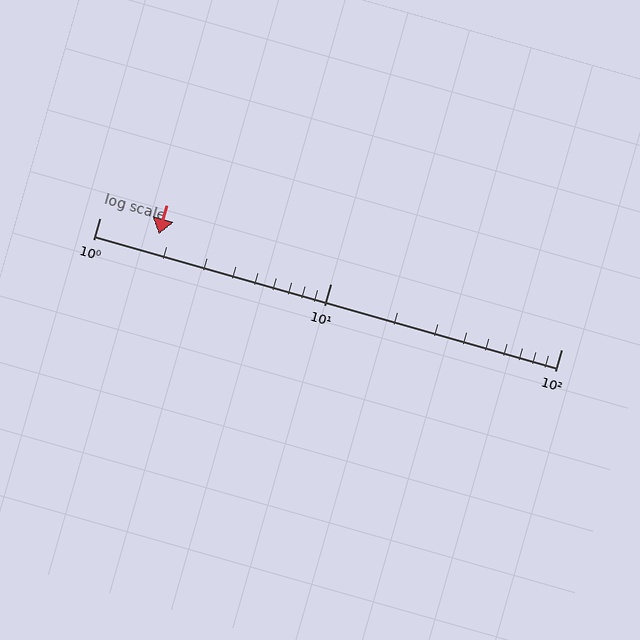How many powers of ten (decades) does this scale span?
The scale spans 2 decades, from 1 to 100.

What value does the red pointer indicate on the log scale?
The pointer indicates approximately 1.8.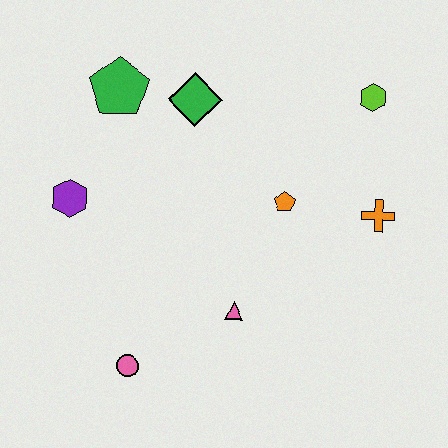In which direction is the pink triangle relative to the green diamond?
The pink triangle is below the green diamond.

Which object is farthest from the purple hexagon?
The lime hexagon is farthest from the purple hexagon.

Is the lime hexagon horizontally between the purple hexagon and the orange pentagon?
No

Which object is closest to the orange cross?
The orange pentagon is closest to the orange cross.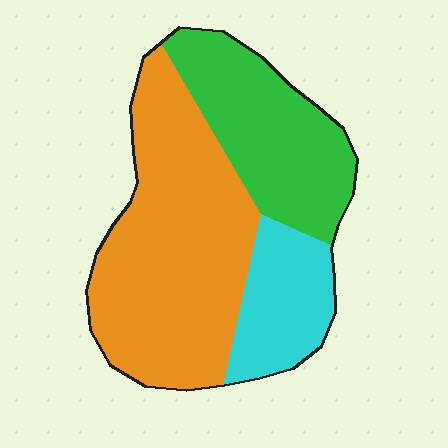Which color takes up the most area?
Orange, at roughly 50%.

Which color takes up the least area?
Cyan, at roughly 20%.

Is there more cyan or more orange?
Orange.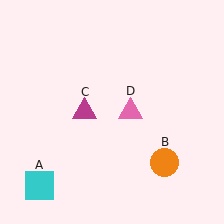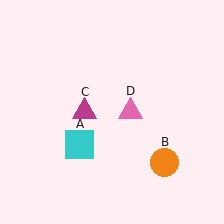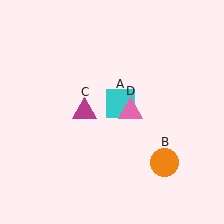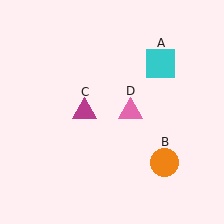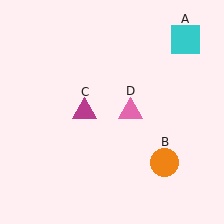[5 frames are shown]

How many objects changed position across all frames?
1 object changed position: cyan square (object A).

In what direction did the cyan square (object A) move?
The cyan square (object A) moved up and to the right.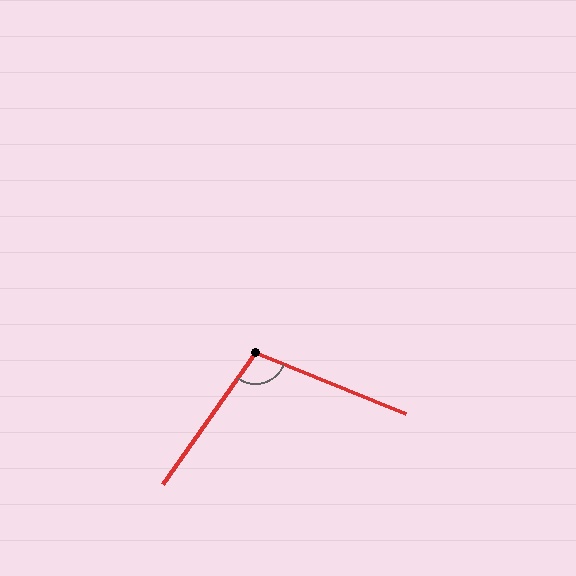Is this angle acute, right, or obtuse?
It is obtuse.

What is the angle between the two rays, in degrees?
Approximately 103 degrees.